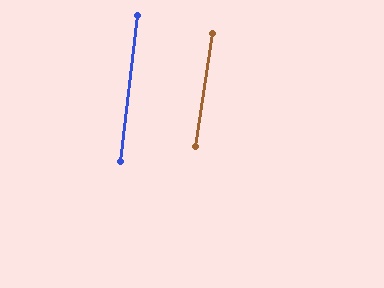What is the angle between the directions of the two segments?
Approximately 2 degrees.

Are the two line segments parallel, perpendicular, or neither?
Parallel — their directions differ by only 1.7°.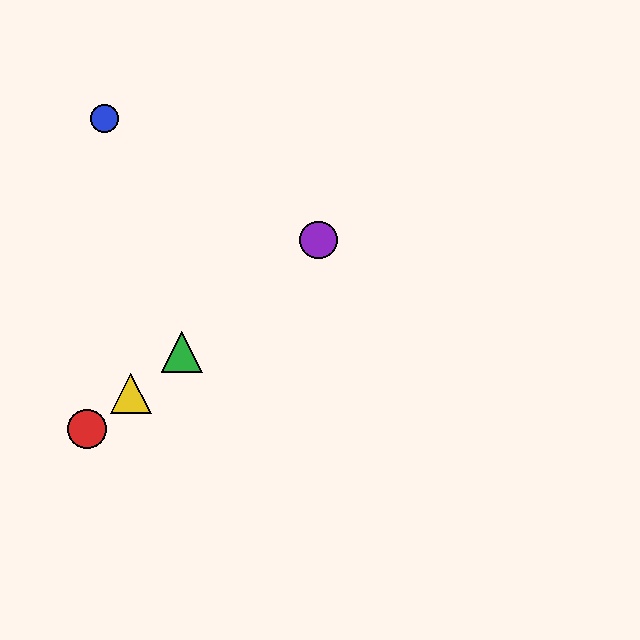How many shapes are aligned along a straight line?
4 shapes (the red circle, the green triangle, the yellow triangle, the purple circle) are aligned along a straight line.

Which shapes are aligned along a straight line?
The red circle, the green triangle, the yellow triangle, the purple circle are aligned along a straight line.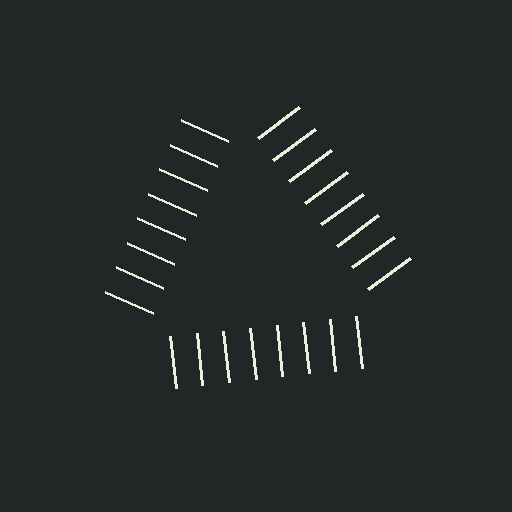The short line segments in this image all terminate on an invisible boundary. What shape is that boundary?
An illusory triangle — the line segments terminate on its edges but no continuous stroke is drawn.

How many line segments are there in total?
24 — 8 along each of the 3 edges.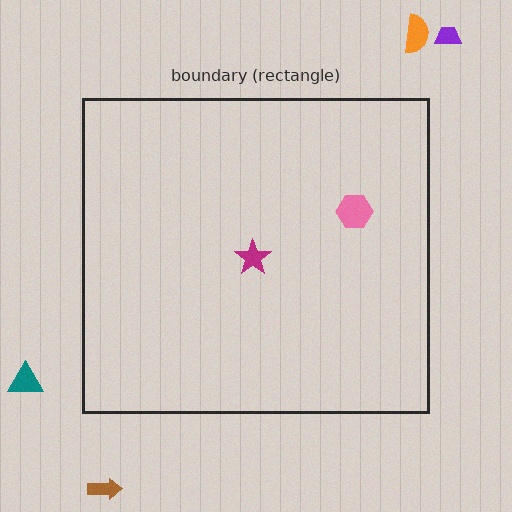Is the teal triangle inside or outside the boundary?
Outside.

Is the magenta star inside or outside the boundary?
Inside.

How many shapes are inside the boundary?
2 inside, 4 outside.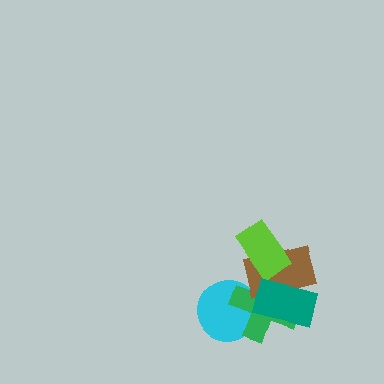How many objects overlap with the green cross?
3 objects overlap with the green cross.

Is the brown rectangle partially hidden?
Yes, it is partially covered by another shape.